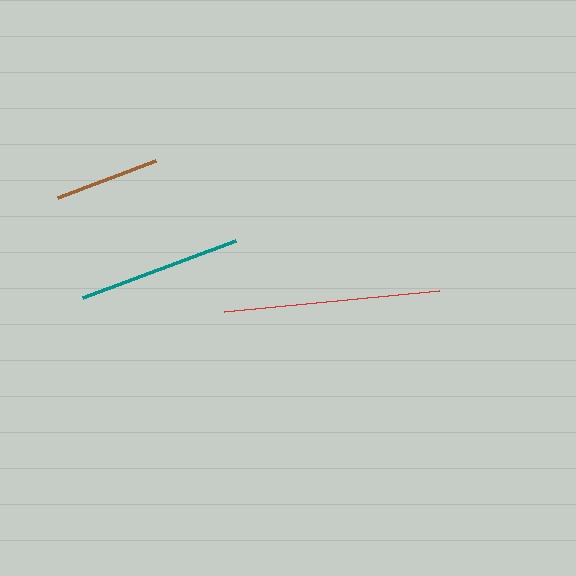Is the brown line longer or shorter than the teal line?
The teal line is longer than the brown line.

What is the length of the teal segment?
The teal segment is approximately 163 pixels long.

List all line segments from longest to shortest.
From longest to shortest: red, teal, brown.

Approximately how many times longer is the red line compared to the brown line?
The red line is approximately 2.1 times the length of the brown line.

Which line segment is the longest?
The red line is the longest at approximately 215 pixels.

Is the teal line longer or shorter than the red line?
The red line is longer than the teal line.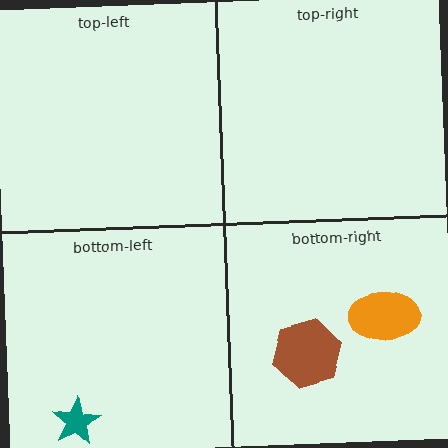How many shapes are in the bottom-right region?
2.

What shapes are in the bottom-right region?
The brown hexagon, the orange ellipse.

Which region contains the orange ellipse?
The bottom-right region.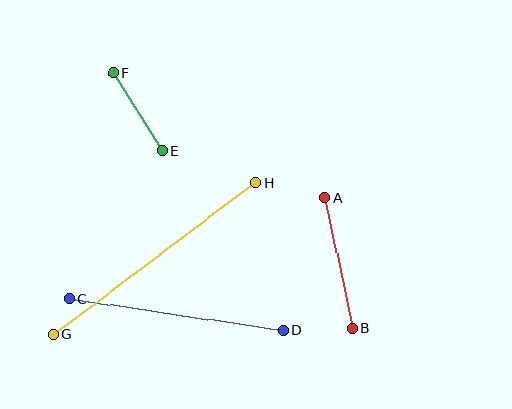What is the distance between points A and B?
The distance is approximately 133 pixels.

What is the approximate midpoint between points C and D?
The midpoint is at approximately (177, 314) pixels.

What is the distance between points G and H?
The distance is approximately 252 pixels.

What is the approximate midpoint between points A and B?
The midpoint is at approximately (339, 263) pixels.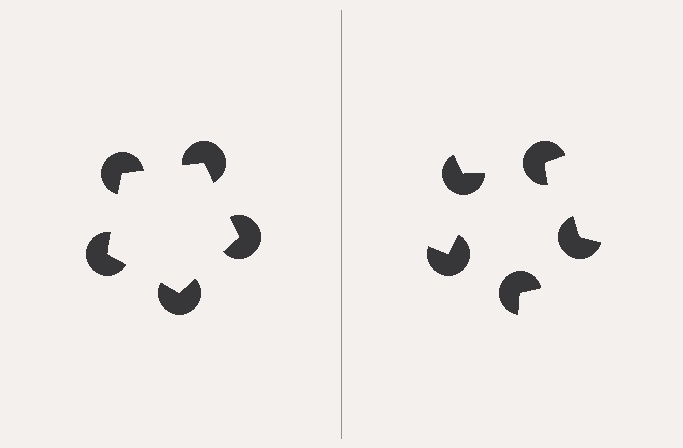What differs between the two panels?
The pac-man discs are positioned identically on both sides; only the wedge orientations differ. On the left they align to a pentagon; on the right they are misaligned.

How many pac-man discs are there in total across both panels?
10 — 5 on each side.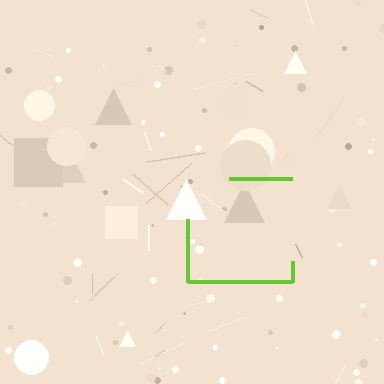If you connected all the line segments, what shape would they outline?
They would outline a square.